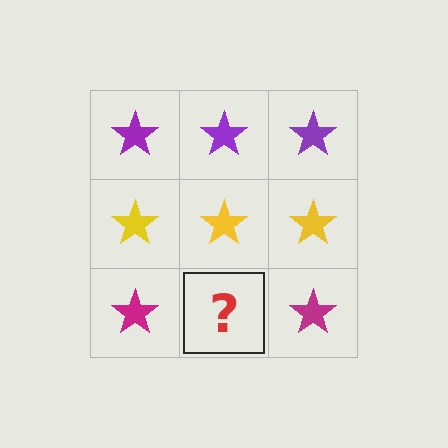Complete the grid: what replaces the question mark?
The question mark should be replaced with a magenta star.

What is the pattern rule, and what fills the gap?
The rule is that each row has a consistent color. The gap should be filled with a magenta star.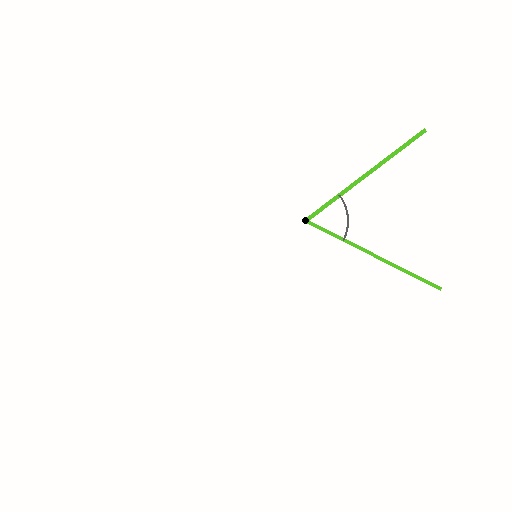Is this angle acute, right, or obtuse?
It is acute.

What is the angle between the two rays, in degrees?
Approximately 64 degrees.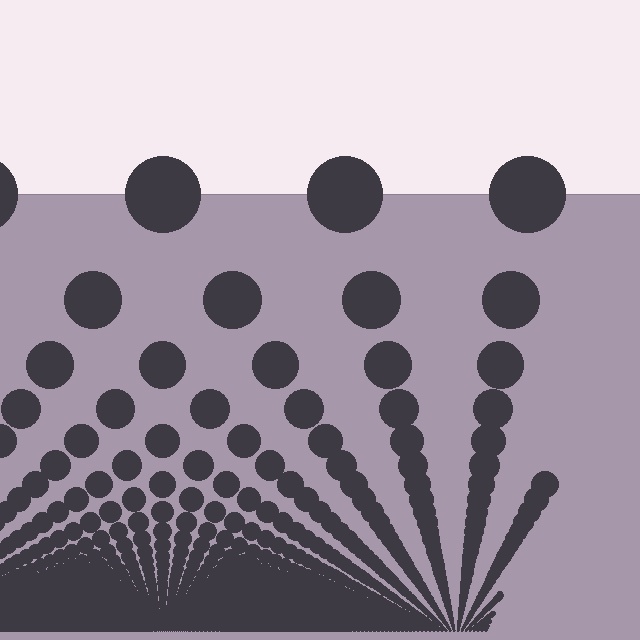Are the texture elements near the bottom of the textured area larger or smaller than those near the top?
Smaller. The gradient is inverted — elements near the bottom are smaller and denser.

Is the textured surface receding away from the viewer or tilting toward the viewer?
The surface appears to tilt toward the viewer. Texture elements get larger and sparser toward the top.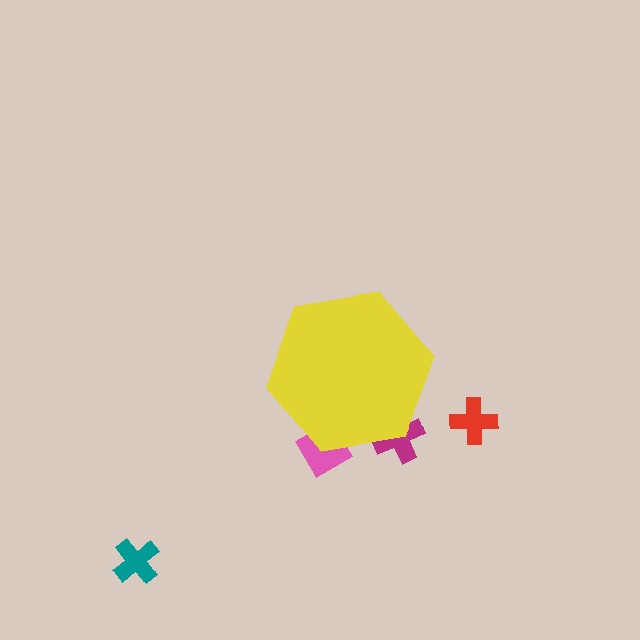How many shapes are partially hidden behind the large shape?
2 shapes are partially hidden.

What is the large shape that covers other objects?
A yellow hexagon.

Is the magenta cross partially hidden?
Yes, the magenta cross is partially hidden behind the yellow hexagon.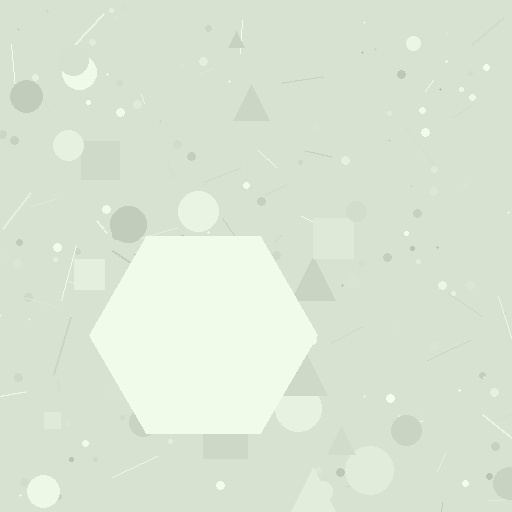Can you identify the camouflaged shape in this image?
The camouflaged shape is a hexagon.